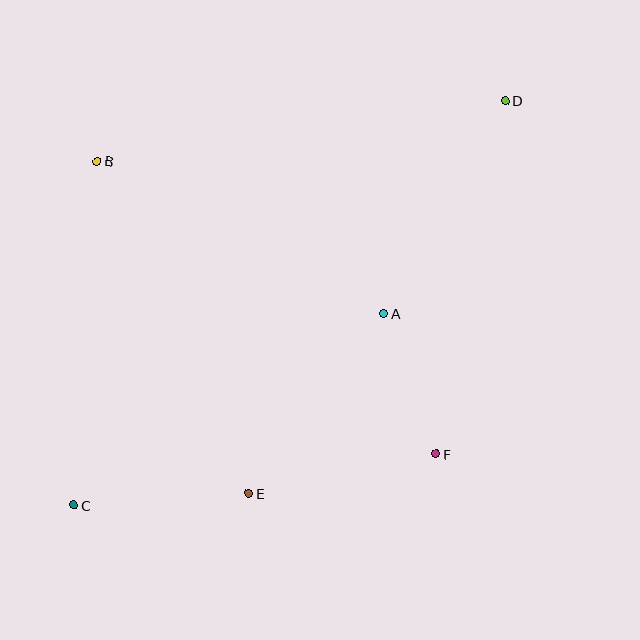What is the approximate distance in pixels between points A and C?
The distance between A and C is approximately 364 pixels.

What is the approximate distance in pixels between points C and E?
The distance between C and E is approximately 175 pixels.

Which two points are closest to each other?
Points A and F are closest to each other.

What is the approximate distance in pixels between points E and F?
The distance between E and F is approximately 192 pixels.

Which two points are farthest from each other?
Points C and D are farthest from each other.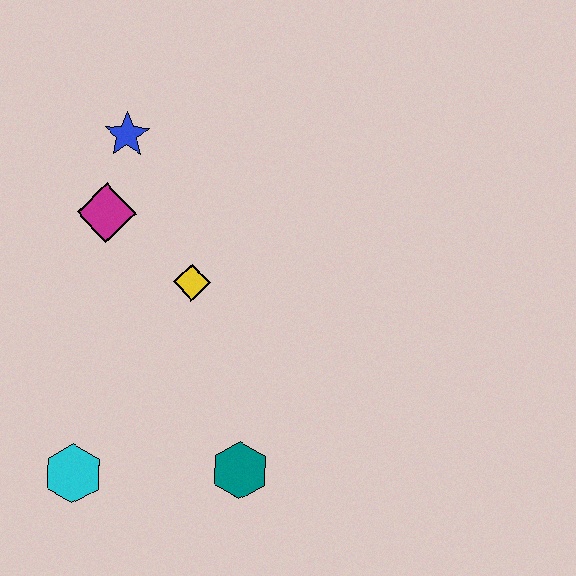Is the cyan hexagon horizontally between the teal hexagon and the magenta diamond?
No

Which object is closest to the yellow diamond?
The magenta diamond is closest to the yellow diamond.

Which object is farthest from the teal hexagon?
The blue star is farthest from the teal hexagon.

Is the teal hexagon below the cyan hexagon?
No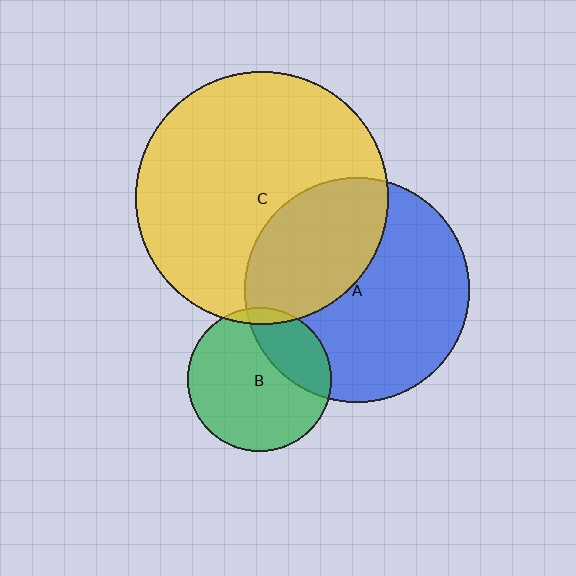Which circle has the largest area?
Circle C (yellow).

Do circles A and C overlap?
Yes.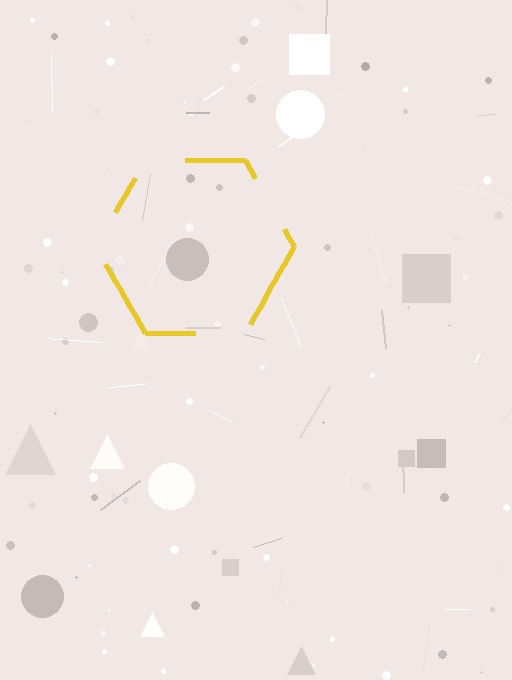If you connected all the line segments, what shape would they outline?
They would outline a hexagon.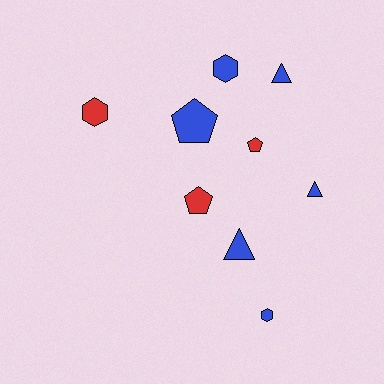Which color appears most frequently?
Blue, with 6 objects.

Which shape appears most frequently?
Hexagon, with 3 objects.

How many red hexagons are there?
There is 1 red hexagon.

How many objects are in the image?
There are 9 objects.